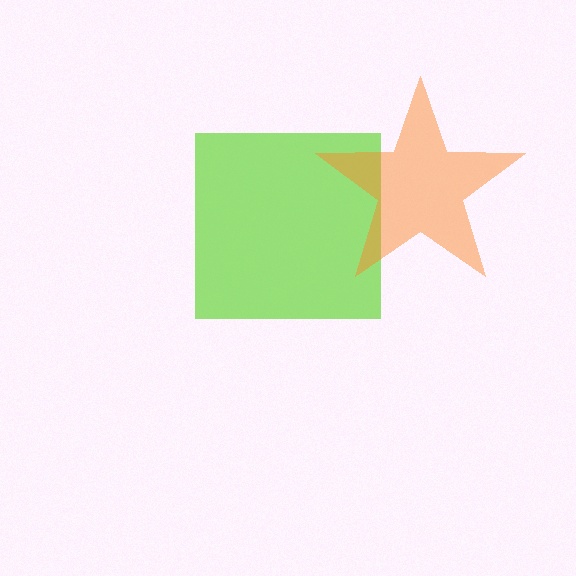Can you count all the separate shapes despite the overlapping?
Yes, there are 2 separate shapes.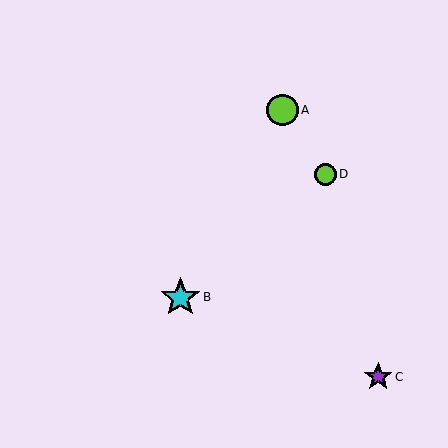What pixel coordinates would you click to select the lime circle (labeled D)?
Click at (326, 174) to select the lime circle D.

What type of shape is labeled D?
Shape D is a lime circle.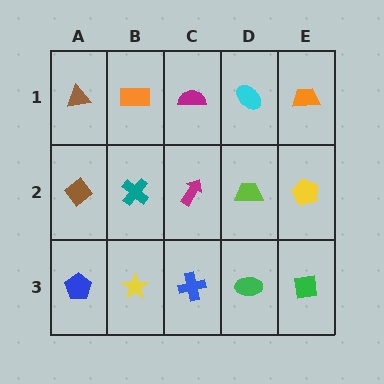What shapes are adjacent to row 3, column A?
A brown diamond (row 2, column A), a yellow star (row 3, column B).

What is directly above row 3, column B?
A teal cross.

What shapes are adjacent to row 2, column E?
An orange trapezoid (row 1, column E), a green square (row 3, column E), a lime trapezoid (row 2, column D).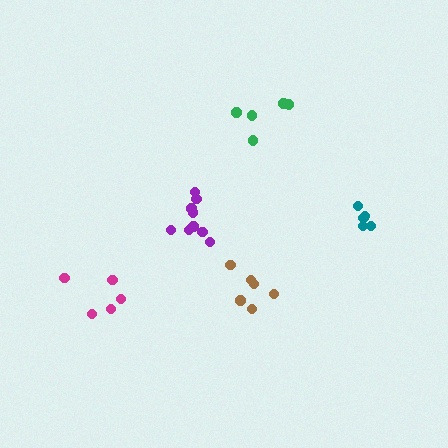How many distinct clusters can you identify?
There are 5 distinct clusters.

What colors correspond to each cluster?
The clusters are colored: brown, green, purple, magenta, teal.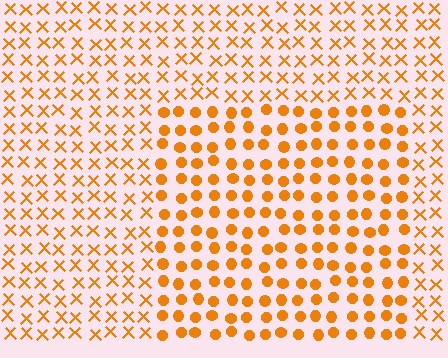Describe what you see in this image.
The image is filled with small orange elements arranged in a uniform grid. A rectangle-shaped region contains circles, while the surrounding area contains X marks. The boundary is defined purely by the change in element shape.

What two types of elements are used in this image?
The image uses circles inside the rectangle region and X marks outside it.